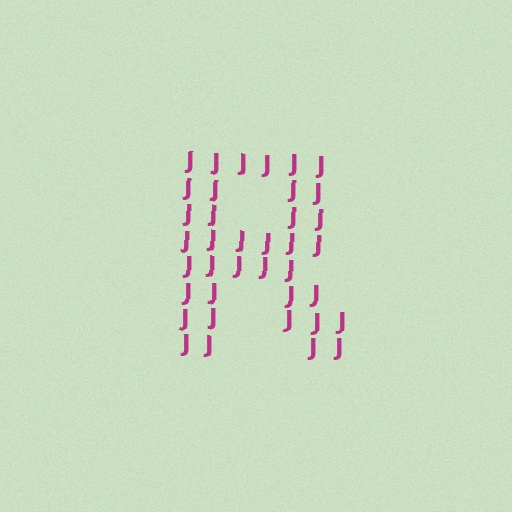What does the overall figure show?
The overall figure shows the letter R.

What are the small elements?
The small elements are letter J's.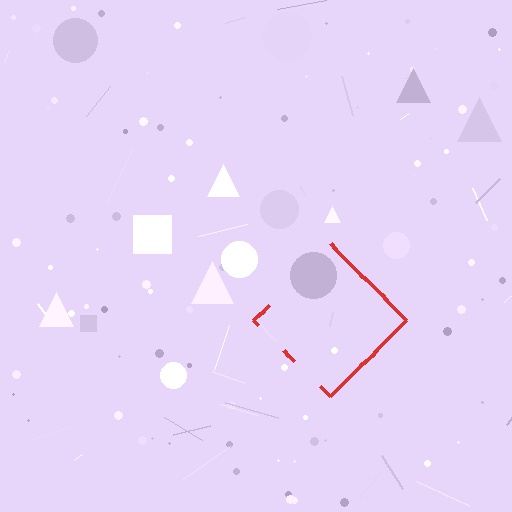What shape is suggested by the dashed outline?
The dashed outline suggests a diamond.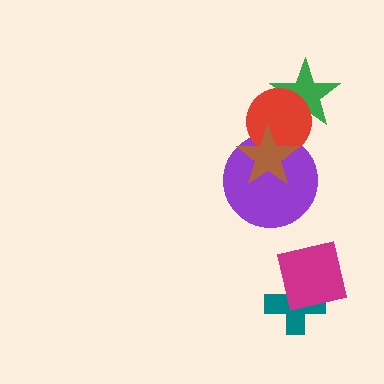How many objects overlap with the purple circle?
2 objects overlap with the purple circle.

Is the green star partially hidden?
Yes, it is partially covered by another shape.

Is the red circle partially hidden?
Yes, it is partially covered by another shape.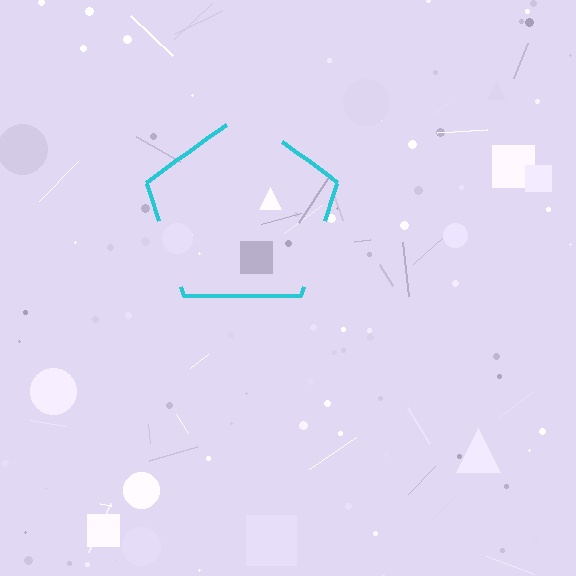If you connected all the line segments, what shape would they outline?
They would outline a pentagon.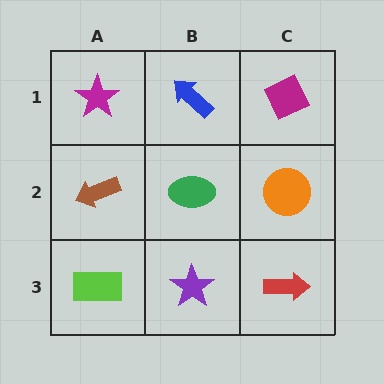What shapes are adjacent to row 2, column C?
A magenta diamond (row 1, column C), a red arrow (row 3, column C), a green ellipse (row 2, column B).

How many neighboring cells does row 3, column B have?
3.